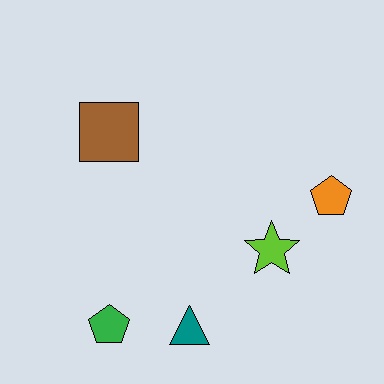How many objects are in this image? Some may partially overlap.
There are 5 objects.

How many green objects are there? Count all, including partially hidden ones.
There is 1 green object.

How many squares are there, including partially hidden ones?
There is 1 square.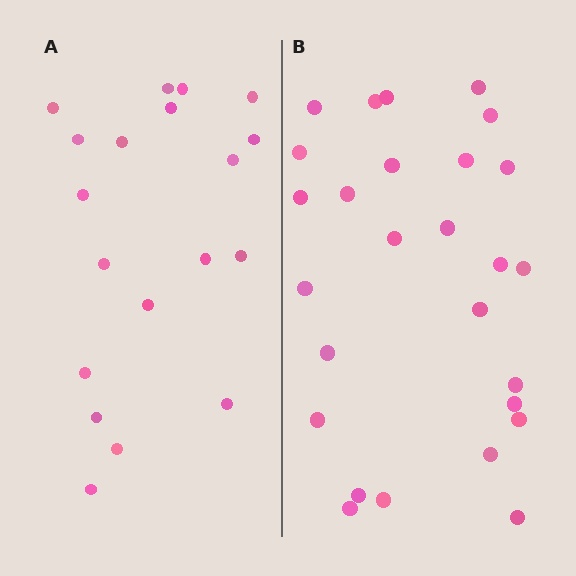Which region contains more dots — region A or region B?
Region B (the right region) has more dots.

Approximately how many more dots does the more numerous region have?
Region B has roughly 8 or so more dots than region A.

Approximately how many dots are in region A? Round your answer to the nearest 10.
About 20 dots. (The exact count is 19, which rounds to 20.)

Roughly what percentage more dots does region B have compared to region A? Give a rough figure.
About 40% more.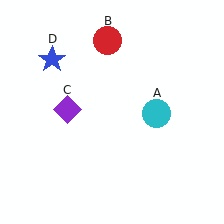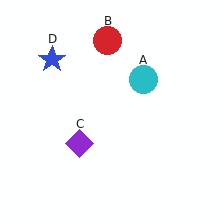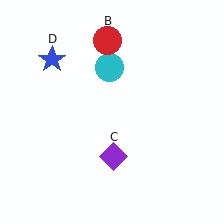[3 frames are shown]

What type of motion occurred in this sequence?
The cyan circle (object A), purple diamond (object C) rotated counterclockwise around the center of the scene.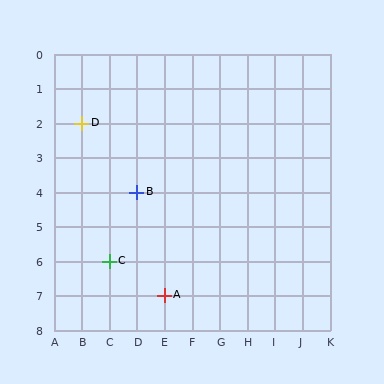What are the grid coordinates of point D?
Point D is at grid coordinates (B, 2).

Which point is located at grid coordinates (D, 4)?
Point B is at (D, 4).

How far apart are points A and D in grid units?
Points A and D are 3 columns and 5 rows apart (about 5.8 grid units diagonally).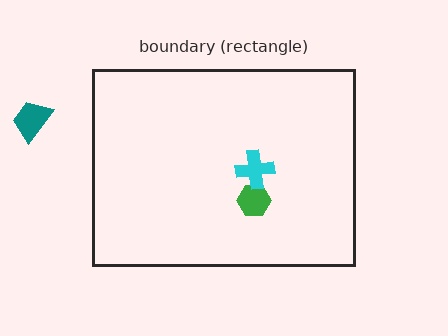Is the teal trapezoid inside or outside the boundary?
Outside.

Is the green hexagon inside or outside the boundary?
Inside.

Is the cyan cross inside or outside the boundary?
Inside.